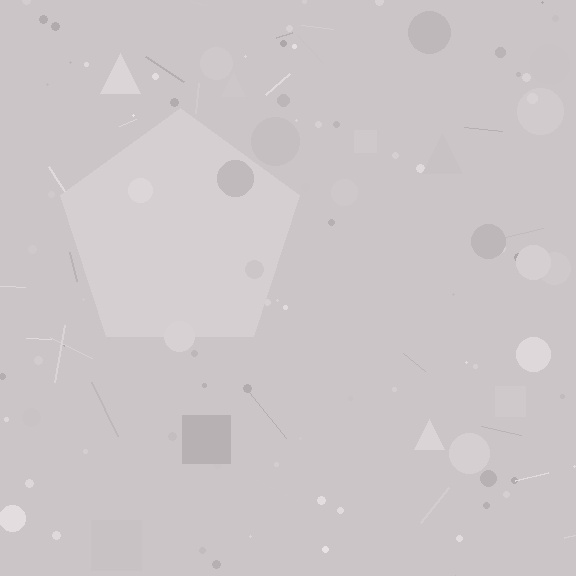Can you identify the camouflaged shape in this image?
The camouflaged shape is a pentagon.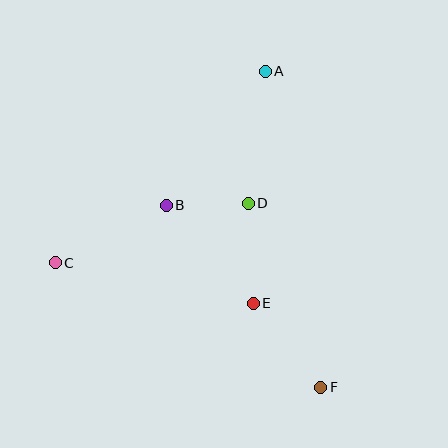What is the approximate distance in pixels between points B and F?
The distance between B and F is approximately 239 pixels.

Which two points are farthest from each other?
Points A and F are farthest from each other.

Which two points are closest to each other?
Points B and D are closest to each other.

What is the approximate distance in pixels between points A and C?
The distance between A and C is approximately 284 pixels.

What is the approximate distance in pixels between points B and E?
The distance between B and E is approximately 131 pixels.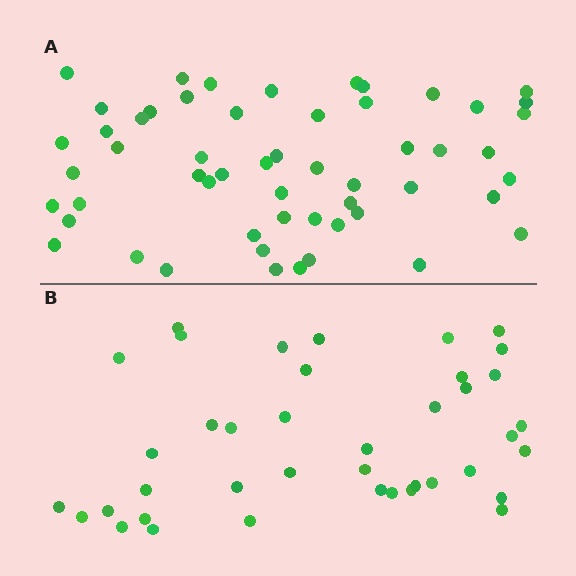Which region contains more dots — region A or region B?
Region A (the top region) has more dots.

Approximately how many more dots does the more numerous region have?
Region A has approximately 15 more dots than region B.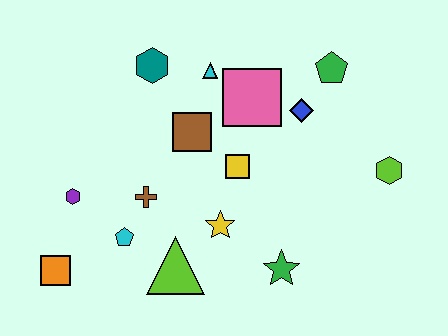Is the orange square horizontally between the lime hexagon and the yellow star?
No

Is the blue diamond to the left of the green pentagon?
Yes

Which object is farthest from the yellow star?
The green pentagon is farthest from the yellow star.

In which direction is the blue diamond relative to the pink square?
The blue diamond is to the right of the pink square.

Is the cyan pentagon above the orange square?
Yes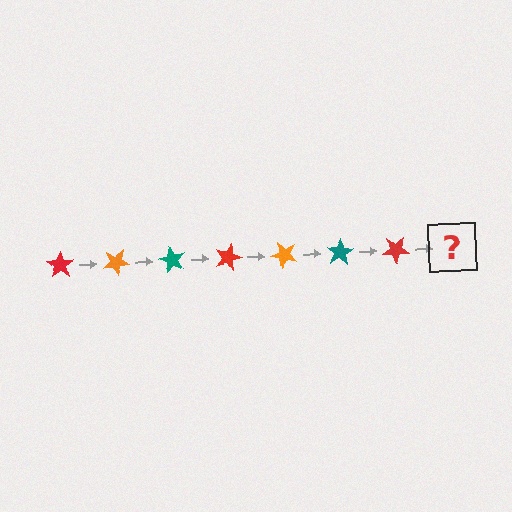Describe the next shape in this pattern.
It should be an orange star, rotated 210 degrees from the start.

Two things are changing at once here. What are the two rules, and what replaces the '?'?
The two rules are that it rotates 30 degrees each step and the color cycles through red, orange, and teal. The '?' should be an orange star, rotated 210 degrees from the start.